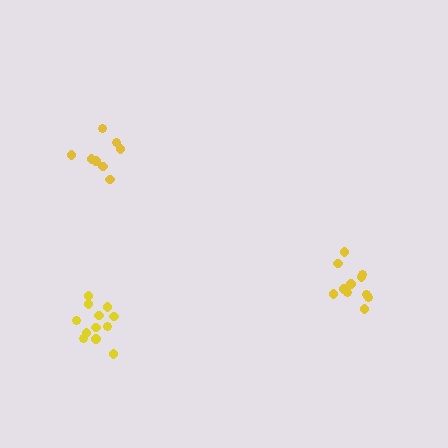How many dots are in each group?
Group 1: 8 dots, Group 2: 12 dots, Group 3: 12 dots (32 total).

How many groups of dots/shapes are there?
There are 3 groups.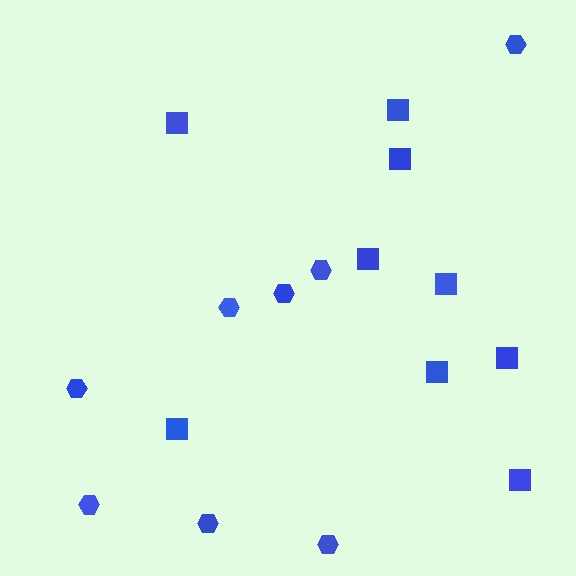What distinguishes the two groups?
There are 2 groups: one group of squares (9) and one group of hexagons (8).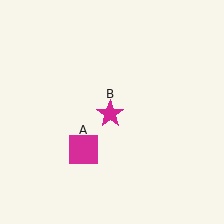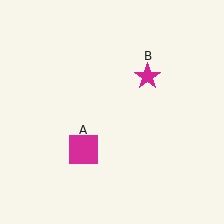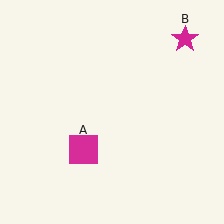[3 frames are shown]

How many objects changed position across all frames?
1 object changed position: magenta star (object B).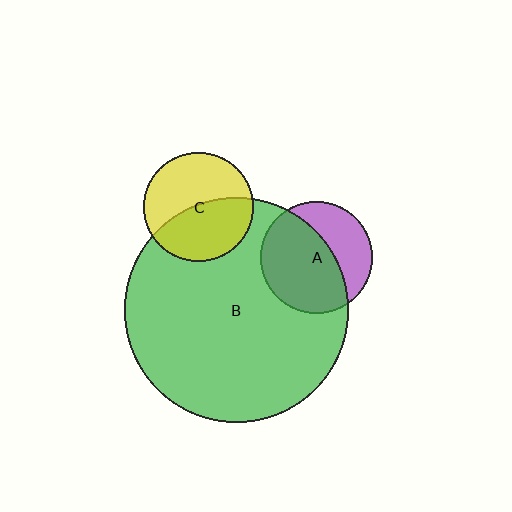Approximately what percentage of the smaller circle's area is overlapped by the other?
Approximately 65%.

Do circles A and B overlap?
Yes.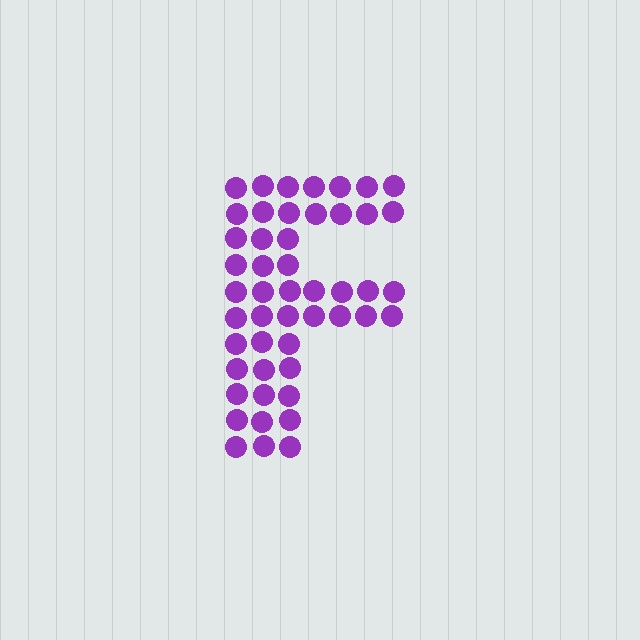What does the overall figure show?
The overall figure shows the letter F.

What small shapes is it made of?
It is made of small circles.